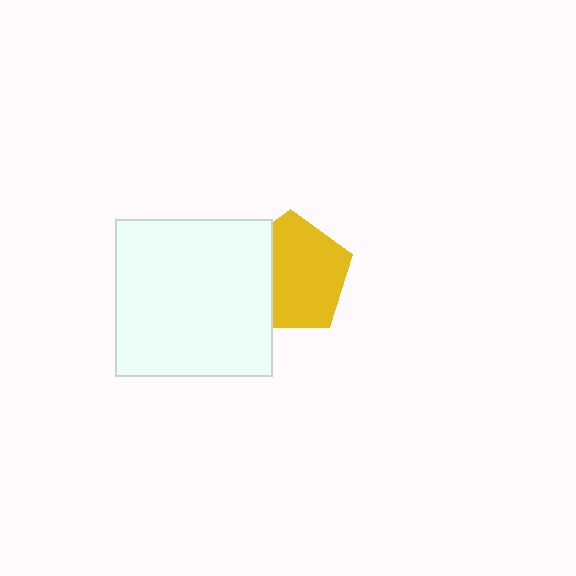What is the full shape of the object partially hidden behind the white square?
The partially hidden object is a yellow pentagon.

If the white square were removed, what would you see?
You would see the complete yellow pentagon.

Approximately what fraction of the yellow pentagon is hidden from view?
Roughly 31% of the yellow pentagon is hidden behind the white square.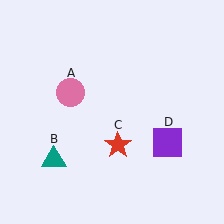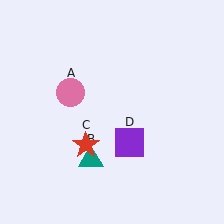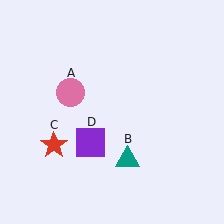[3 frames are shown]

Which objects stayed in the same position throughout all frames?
Pink circle (object A) remained stationary.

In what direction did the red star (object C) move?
The red star (object C) moved left.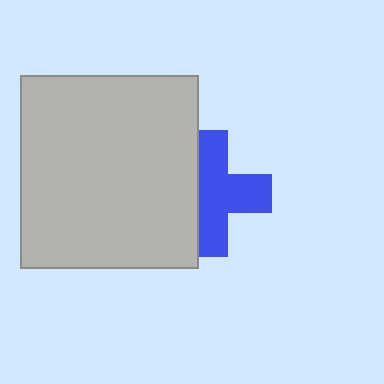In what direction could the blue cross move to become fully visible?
The blue cross could move right. That would shift it out from behind the light gray rectangle entirely.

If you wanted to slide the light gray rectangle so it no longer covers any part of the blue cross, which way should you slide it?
Slide it left — that is the most direct way to separate the two shapes.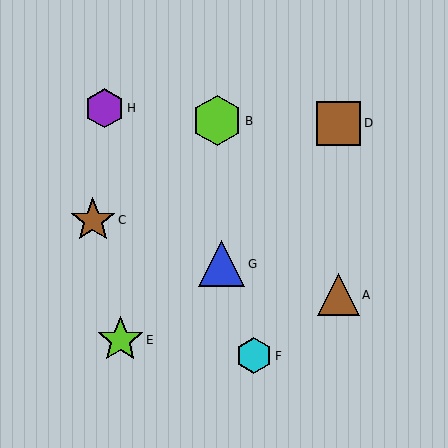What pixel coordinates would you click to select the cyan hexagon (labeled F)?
Click at (254, 356) to select the cyan hexagon F.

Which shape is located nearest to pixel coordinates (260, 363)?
The cyan hexagon (labeled F) at (254, 356) is nearest to that location.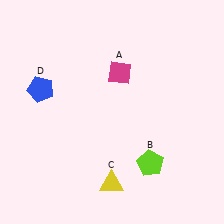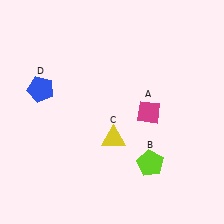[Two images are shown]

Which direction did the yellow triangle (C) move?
The yellow triangle (C) moved up.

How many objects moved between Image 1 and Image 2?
2 objects moved between the two images.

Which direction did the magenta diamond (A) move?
The magenta diamond (A) moved down.